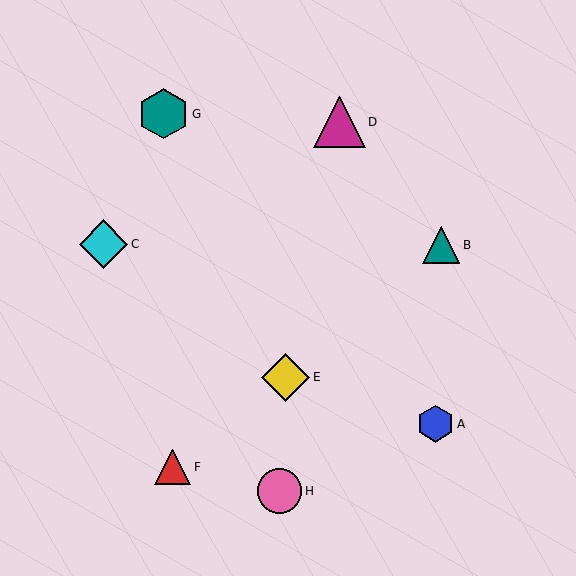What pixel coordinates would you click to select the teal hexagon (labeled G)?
Click at (163, 114) to select the teal hexagon G.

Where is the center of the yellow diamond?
The center of the yellow diamond is at (285, 377).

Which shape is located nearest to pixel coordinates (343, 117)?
The magenta triangle (labeled D) at (340, 122) is nearest to that location.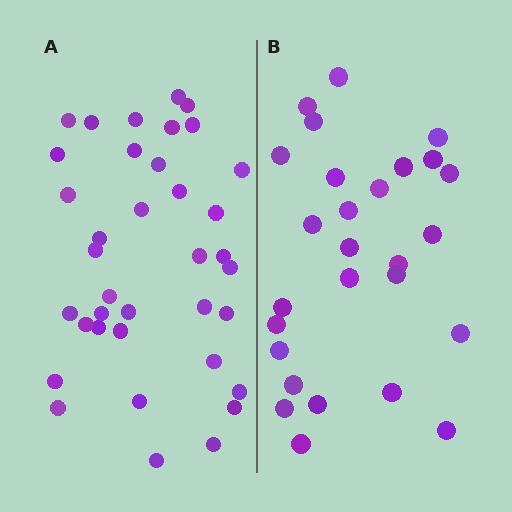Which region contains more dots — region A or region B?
Region A (the left region) has more dots.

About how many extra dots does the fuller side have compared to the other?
Region A has roughly 10 or so more dots than region B.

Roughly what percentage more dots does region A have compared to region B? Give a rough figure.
About 35% more.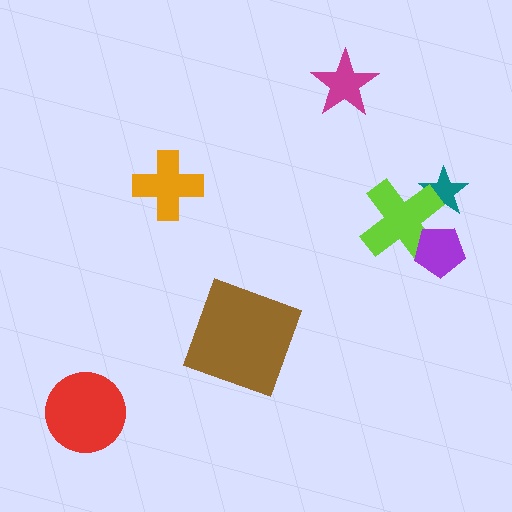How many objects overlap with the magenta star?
0 objects overlap with the magenta star.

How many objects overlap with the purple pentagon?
1 object overlaps with the purple pentagon.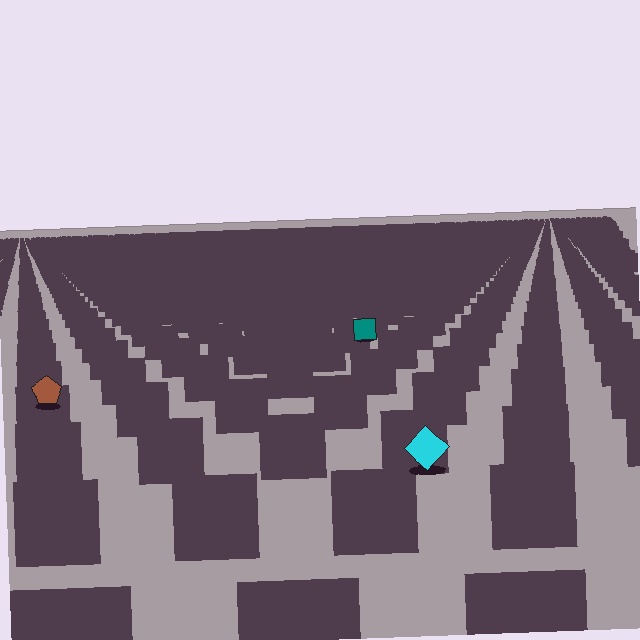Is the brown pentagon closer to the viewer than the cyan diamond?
No. The cyan diamond is closer — you can tell from the texture gradient: the ground texture is coarser near it.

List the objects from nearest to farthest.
From nearest to farthest: the cyan diamond, the brown pentagon, the teal square.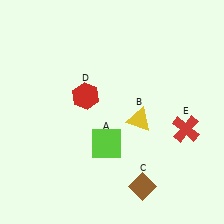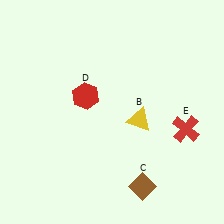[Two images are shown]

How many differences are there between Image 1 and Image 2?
There is 1 difference between the two images.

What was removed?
The lime square (A) was removed in Image 2.